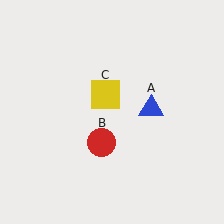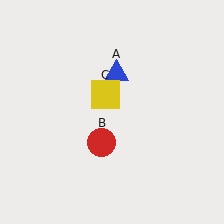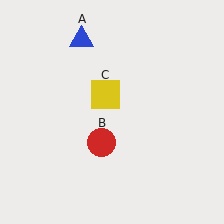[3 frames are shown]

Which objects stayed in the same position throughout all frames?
Red circle (object B) and yellow square (object C) remained stationary.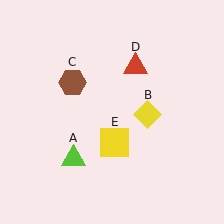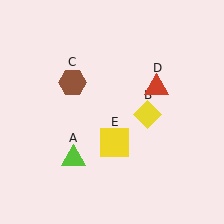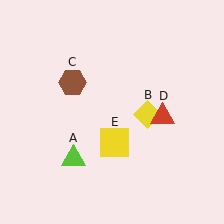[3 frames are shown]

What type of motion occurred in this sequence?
The red triangle (object D) rotated clockwise around the center of the scene.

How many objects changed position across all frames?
1 object changed position: red triangle (object D).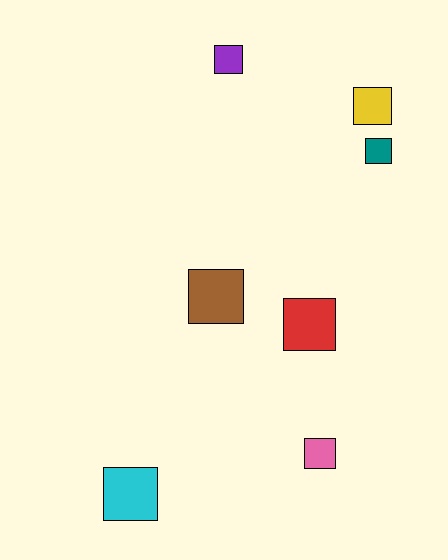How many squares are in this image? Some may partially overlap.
There are 7 squares.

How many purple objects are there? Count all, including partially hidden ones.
There is 1 purple object.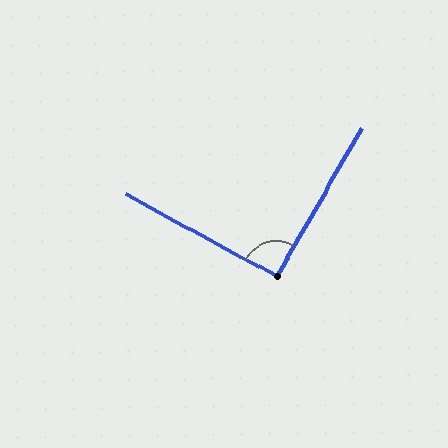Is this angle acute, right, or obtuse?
It is approximately a right angle.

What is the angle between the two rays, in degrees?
Approximately 91 degrees.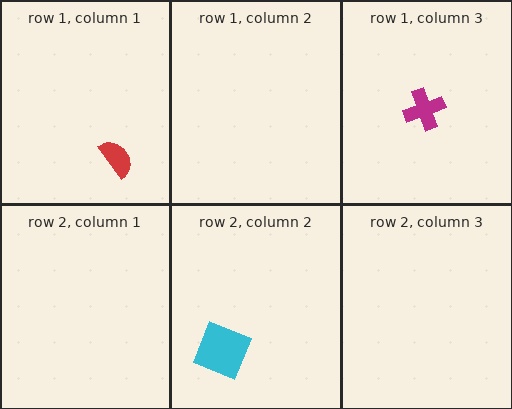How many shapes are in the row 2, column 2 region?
1.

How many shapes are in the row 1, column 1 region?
1.